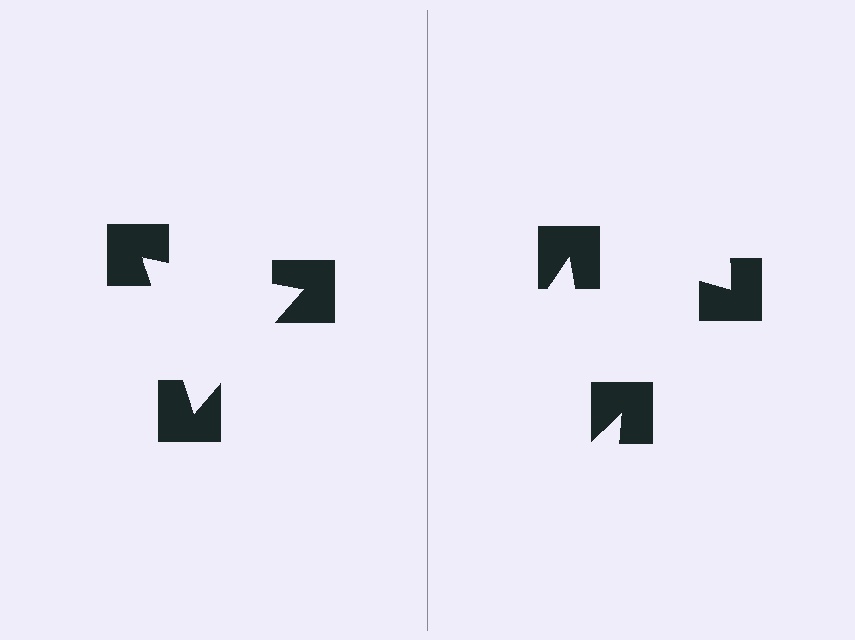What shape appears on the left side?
An illusory triangle.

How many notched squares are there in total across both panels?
6 — 3 on each side.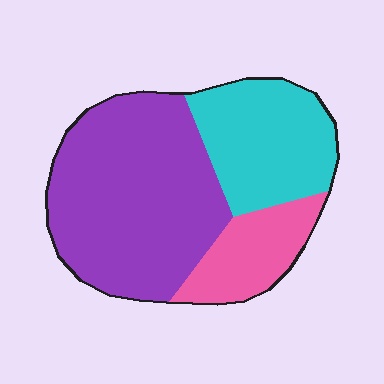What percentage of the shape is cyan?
Cyan covers 29% of the shape.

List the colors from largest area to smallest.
From largest to smallest: purple, cyan, pink.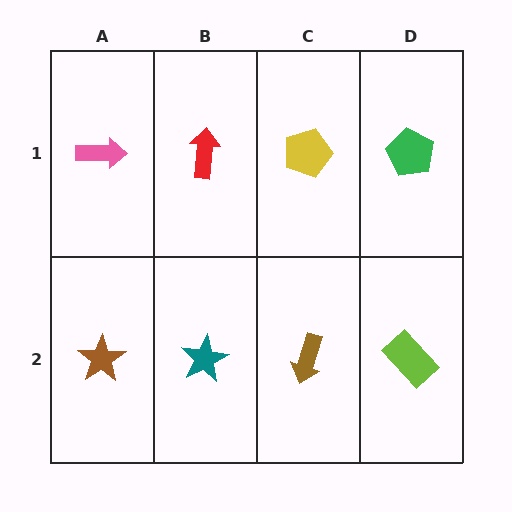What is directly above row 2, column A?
A pink arrow.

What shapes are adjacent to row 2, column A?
A pink arrow (row 1, column A), a teal star (row 2, column B).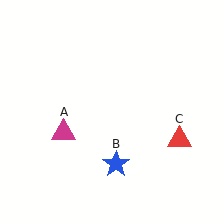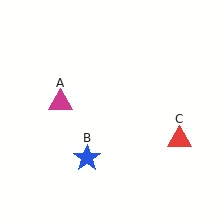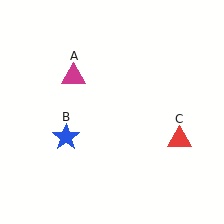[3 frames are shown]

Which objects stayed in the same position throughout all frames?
Red triangle (object C) remained stationary.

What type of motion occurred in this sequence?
The magenta triangle (object A), blue star (object B) rotated clockwise around the center of the scene.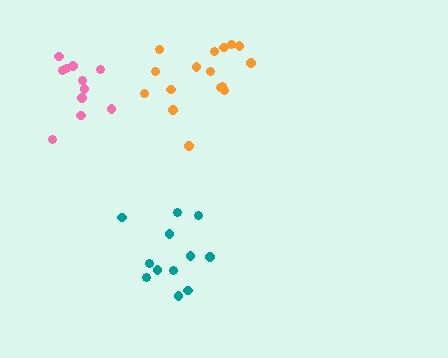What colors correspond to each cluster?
The clusters are colored: teal, orange, pink.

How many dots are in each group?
Group 1: 12 dots, Group 2: 16 dots, Group 3: 11 dots (39 total).